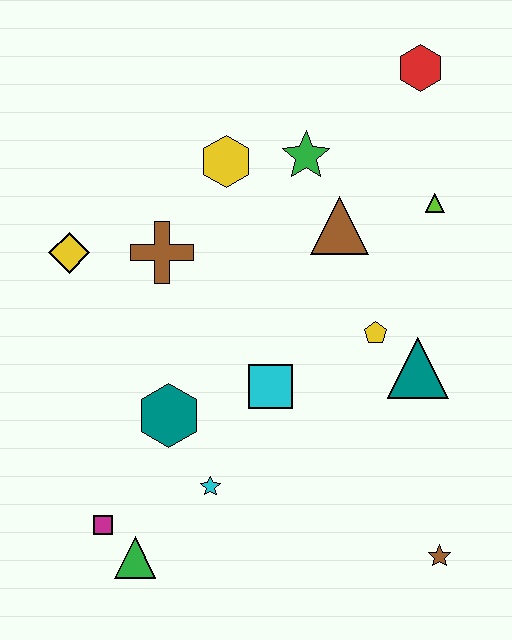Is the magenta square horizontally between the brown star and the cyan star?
No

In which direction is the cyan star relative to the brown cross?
The cyan star is below the brown cross.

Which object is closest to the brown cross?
The yellow diamond is closest to the brown cross.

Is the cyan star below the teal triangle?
Yes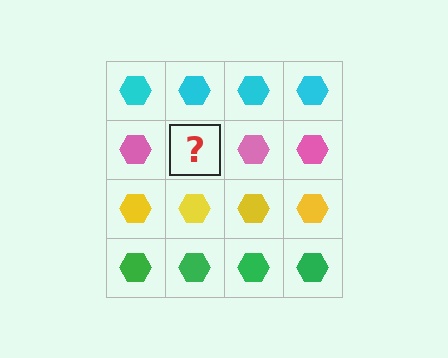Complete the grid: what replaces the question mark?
The question mark should be replaced with a pink hexagon.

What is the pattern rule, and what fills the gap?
The rule is that each row has a consistent color. The gap should be filled with a pink hexagon.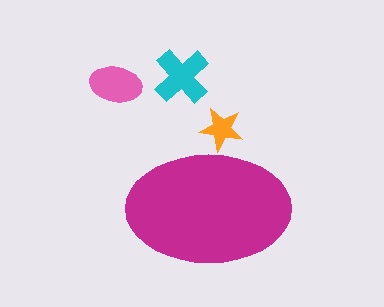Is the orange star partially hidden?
Yes, the orange star is partially hidden behind the magenta ellipse.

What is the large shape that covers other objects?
A magenta ellipse.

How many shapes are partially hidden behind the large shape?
1 shape is partially hidden.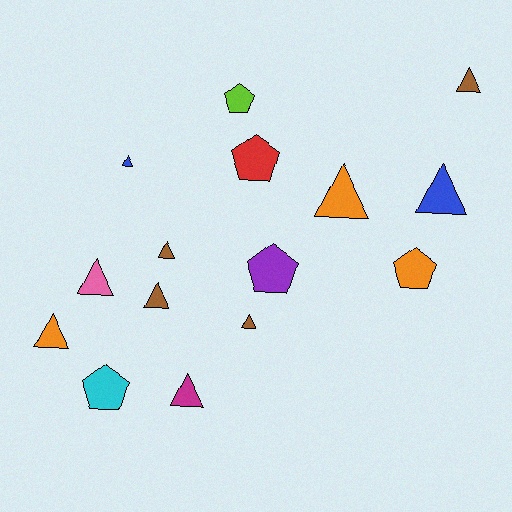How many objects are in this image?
There are 15 objects.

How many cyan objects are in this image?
There is 1 cyan object.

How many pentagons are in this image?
There are 5 pentagons.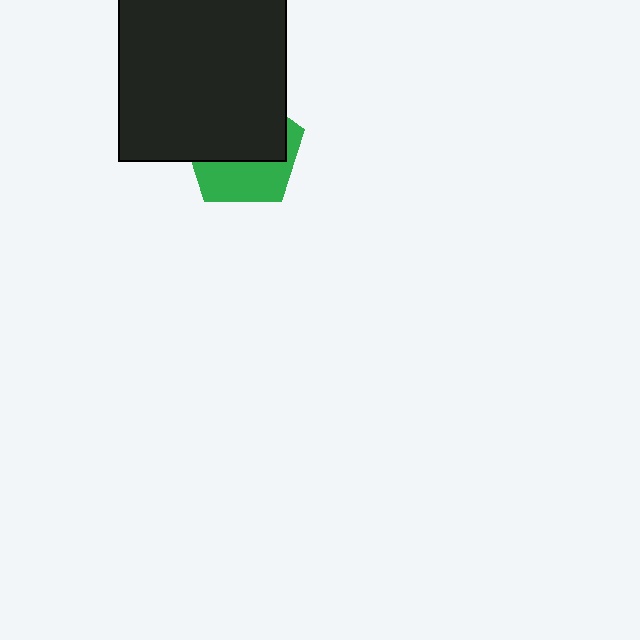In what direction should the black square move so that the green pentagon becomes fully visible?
The black square should move up. That is the shortest direction to clear the overlap and leave the green pentagon fully visible.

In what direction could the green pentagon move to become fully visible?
The green pentagon could move down. That would shift it out from behind the black square entirely.